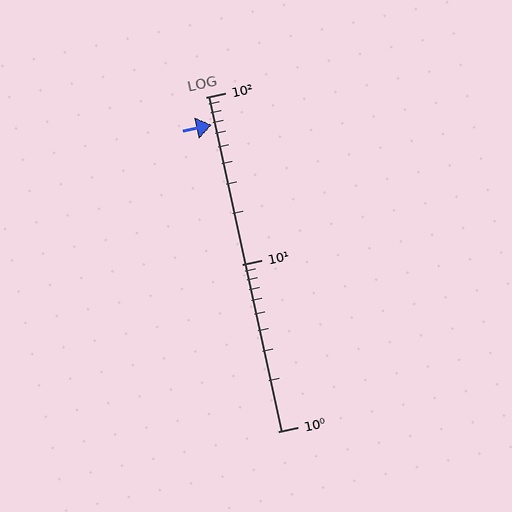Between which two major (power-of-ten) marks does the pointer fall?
The pointer is between 10 and 100.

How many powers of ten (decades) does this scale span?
The scale spans 2 decades, from 1 to 100.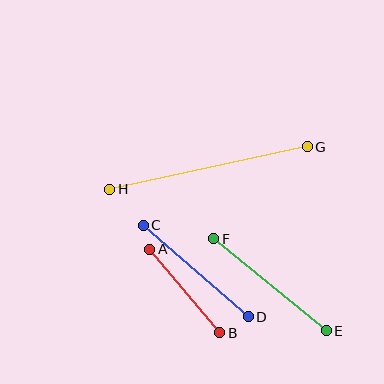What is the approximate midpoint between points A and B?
The midpoint is at approximately (185, 291) pixels.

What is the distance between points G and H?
The distance is approximately 202 pixels.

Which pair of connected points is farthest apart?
Points G and H are farthest apart.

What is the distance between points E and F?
The distance is approximately 145 pixels.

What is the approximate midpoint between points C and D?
The midpoint is at approximately (196, 271) pixels.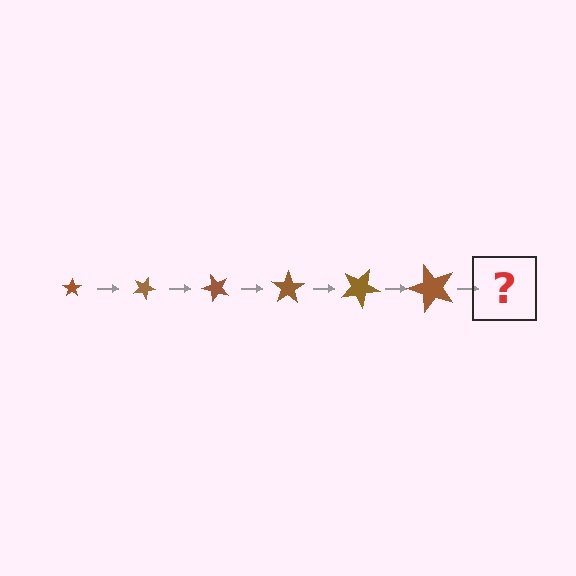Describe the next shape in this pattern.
It should be a star, larger than the previous one and rotated 150 degrees from the start.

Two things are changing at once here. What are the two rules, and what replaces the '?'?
The two rules are that the star grows larger each step and it rotates 25 degrees each step. The '?' should be a star, larger than the previous one and rotated 150 degrees from the start.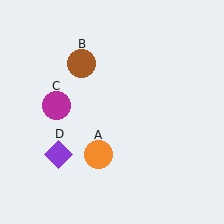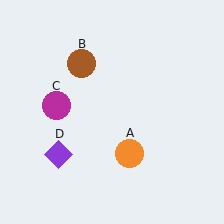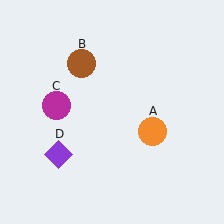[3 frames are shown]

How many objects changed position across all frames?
1 object changed position: orange circle (object A).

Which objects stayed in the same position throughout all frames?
Brown circle (object B) and magenta circle (object C) and purple diamond (object D) remained stationary.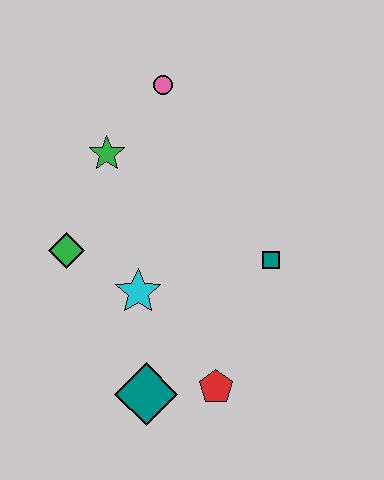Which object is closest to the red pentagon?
The teal diamond is closest to the red pentagon.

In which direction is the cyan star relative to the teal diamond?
The cyan star is above the teal diamond.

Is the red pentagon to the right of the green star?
Yes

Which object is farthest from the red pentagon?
The pink circle is farthest from the red pentagon.